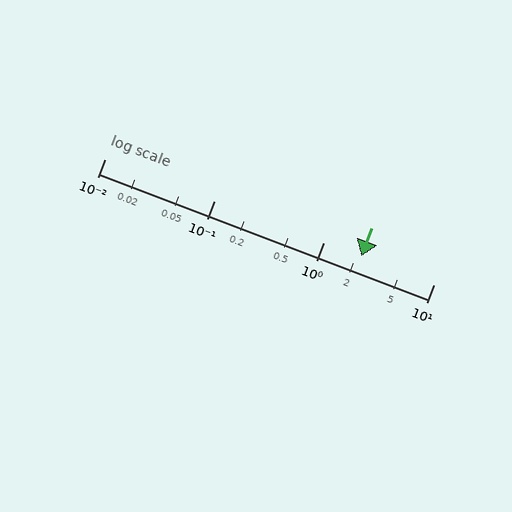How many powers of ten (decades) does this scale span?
The scale spans 3 decades, from 0.01 to 10.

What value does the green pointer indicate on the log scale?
The pointer indicates approximately 2.2.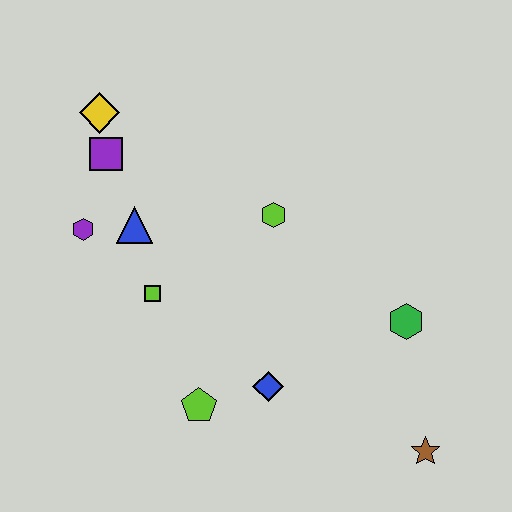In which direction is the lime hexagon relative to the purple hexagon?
The lime hexagon is to the right of the purple hexagon.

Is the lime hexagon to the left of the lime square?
No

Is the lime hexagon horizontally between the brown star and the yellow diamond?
Yes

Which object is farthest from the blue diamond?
The yellow diamond is farthest from the blue diamond.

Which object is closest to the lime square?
The blue triangle is closest to the lime square.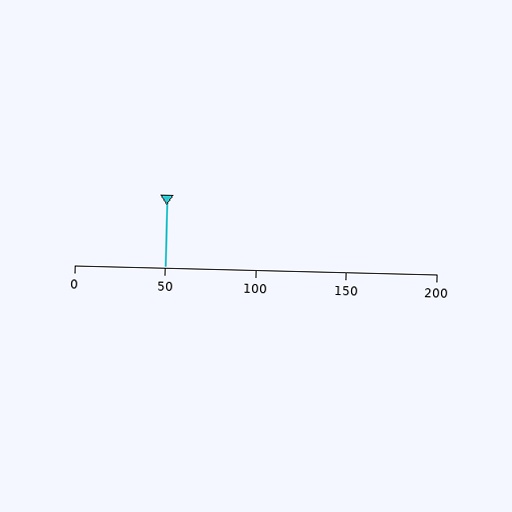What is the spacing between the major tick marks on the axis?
The major ticks are spaced 50 apart.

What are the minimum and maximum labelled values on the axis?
The axis runs from 0 to 200.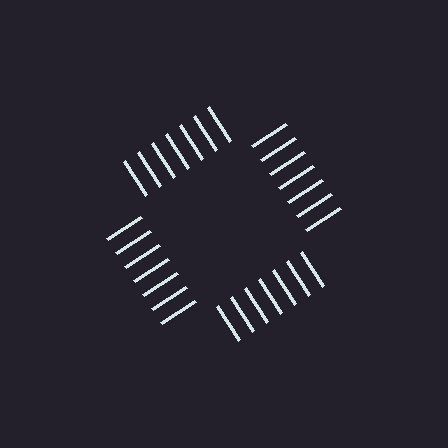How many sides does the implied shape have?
4 sides — the line-ends trace a square.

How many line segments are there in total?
28 — 7 along each of the 4 edges.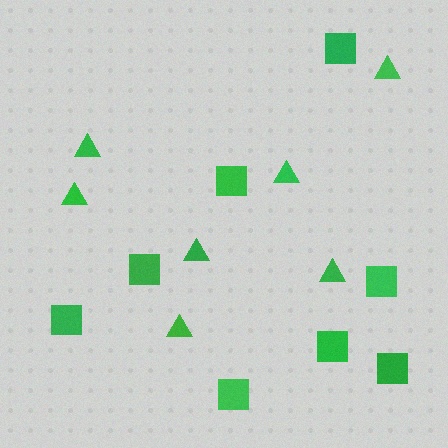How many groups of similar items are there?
There are 2 groups: one group of squares (8) and one group of triangles (7).